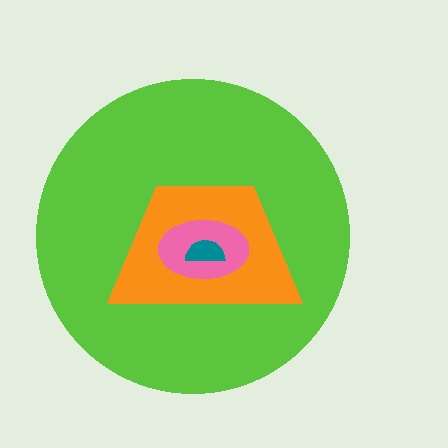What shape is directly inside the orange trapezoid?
The pink ellipse.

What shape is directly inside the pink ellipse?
The teal semicircle.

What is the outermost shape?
The lime circle.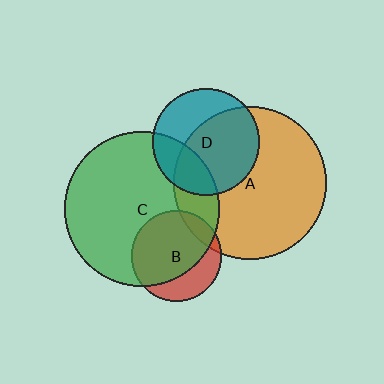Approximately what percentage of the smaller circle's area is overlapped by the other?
Approximately 60%.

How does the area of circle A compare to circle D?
Approximately 2.0 times.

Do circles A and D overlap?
Yes.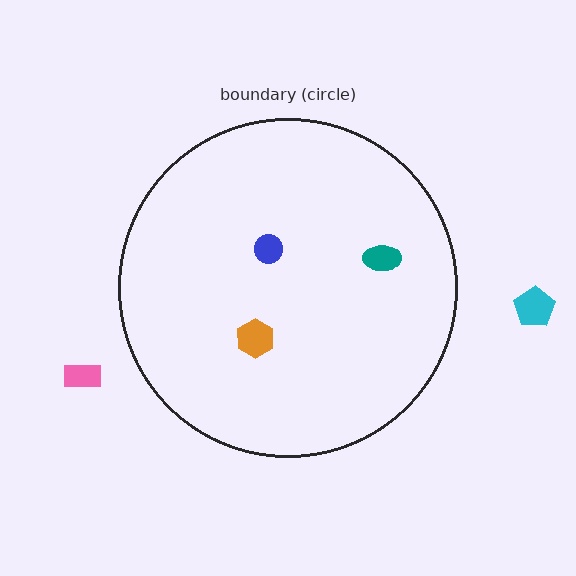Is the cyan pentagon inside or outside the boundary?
Outside.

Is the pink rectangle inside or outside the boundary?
Outside.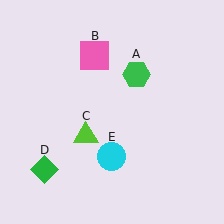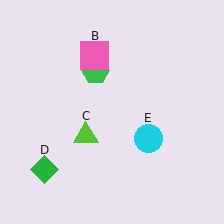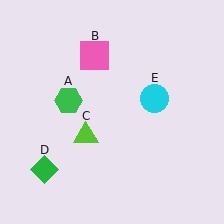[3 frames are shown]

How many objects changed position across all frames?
2 objects changed position: green hexagon (object A), cyan circle (object E).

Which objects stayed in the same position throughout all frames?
Pink square (object B) and lime triangle (object C) and green diamond (object D) remained stationary.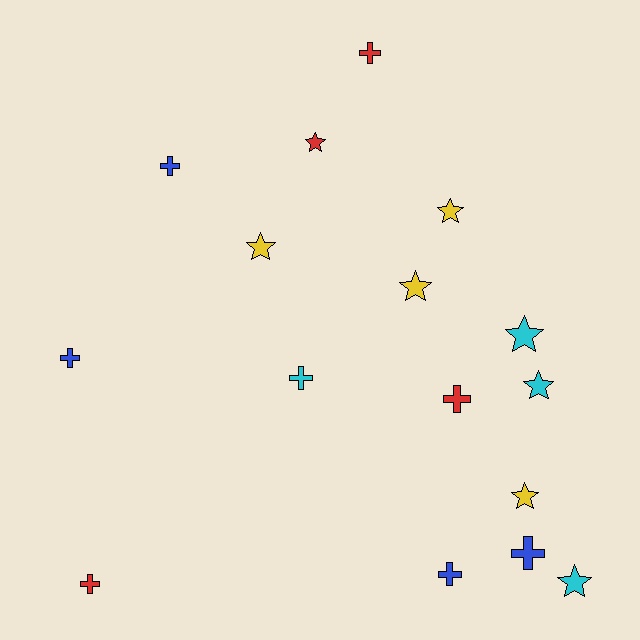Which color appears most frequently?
Blue, with 4 objects.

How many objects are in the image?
There are 16 objects.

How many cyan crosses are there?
There is 1 cyan cross.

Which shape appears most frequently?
Cross, with 8 objects.